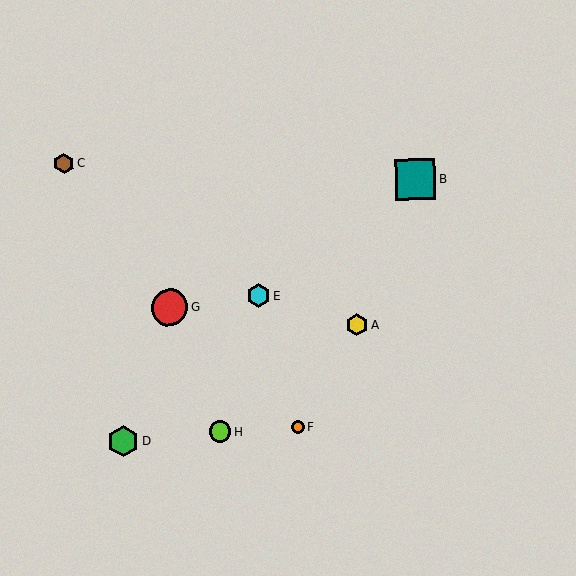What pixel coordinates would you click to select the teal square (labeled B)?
Click at (415, 180) to select the teal square B.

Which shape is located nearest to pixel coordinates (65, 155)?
The brown hexagon (labeled C) at (64, 163) is nearest to that location.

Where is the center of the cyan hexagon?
The center of the cyan hexagon is at (258, 296).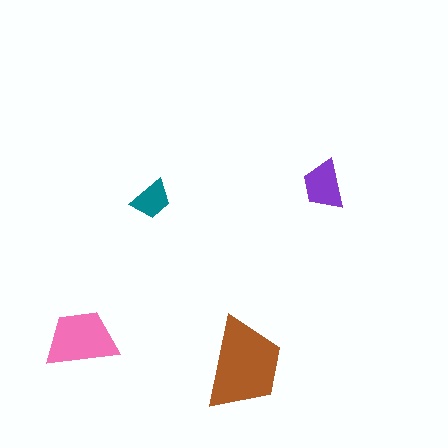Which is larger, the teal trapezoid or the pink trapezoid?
The pink one.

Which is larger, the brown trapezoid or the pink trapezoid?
The brown one.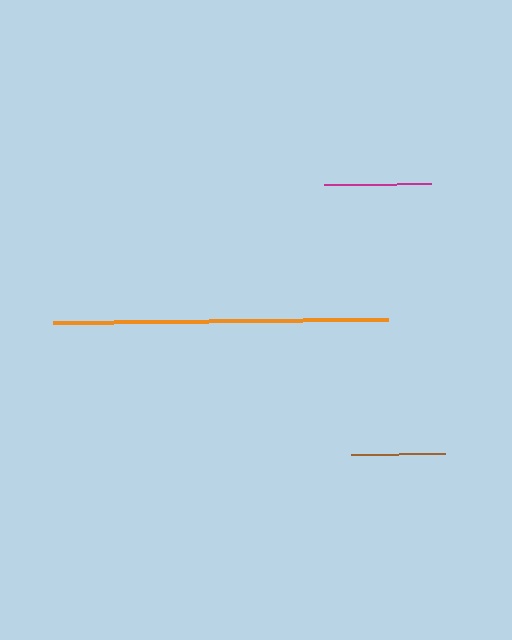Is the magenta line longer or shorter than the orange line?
The orange line is longer than the magenta line.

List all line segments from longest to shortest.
From longest to shortest: orange, magenta, brown.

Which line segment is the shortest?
The brown line is the shortest at approximately 94 pixels.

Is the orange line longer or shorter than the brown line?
The orange line is longer than the brown line.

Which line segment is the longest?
The orange line is the longest at approximately 335 pixels.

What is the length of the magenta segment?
The magenta segment is approximately 107 pixels long.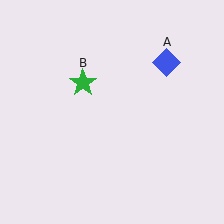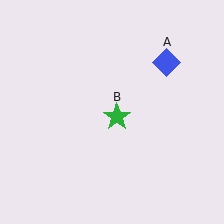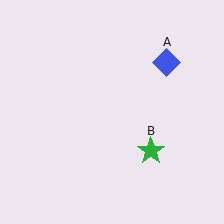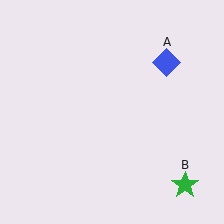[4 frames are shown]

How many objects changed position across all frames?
1 object changed position: green star (object B).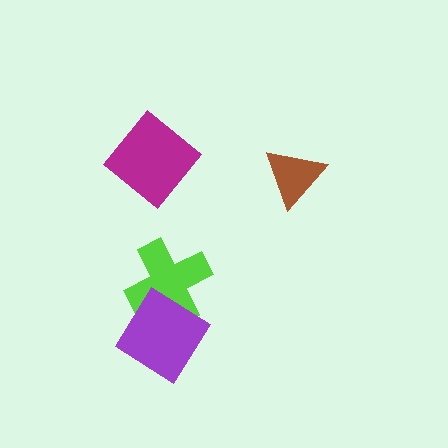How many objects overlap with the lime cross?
1 object overlaps with the lime cross.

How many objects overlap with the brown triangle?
0 objects overlap with the brown triangle.